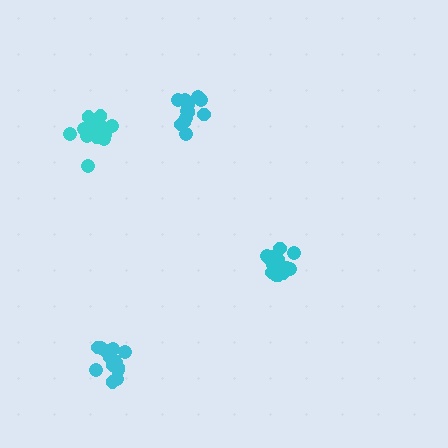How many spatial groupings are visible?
There are 4 spatial groupings.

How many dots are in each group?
Group 1: 14 dots, Group 2: 14 dots, Group 3: 15 dots, Group 4: 17 dots (60 total).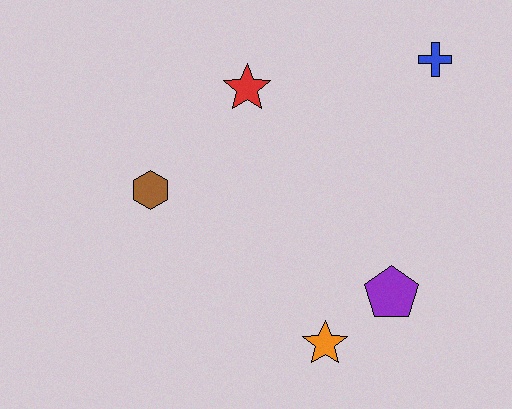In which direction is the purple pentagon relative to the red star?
The purple pentagon is below the red star.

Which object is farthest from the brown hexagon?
The blue cross is farthest from the brown hexagon.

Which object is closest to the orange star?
The purple pentagon is closest to the orange star.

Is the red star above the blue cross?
No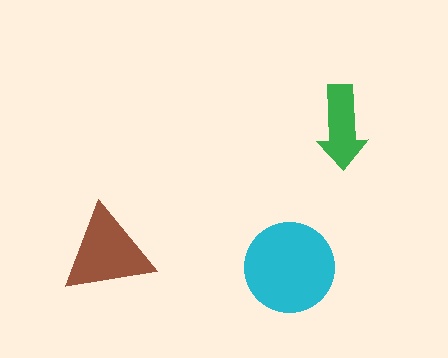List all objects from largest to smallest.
The cyan circle, the brown triangle, the green arrow.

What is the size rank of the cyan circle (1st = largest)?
1st.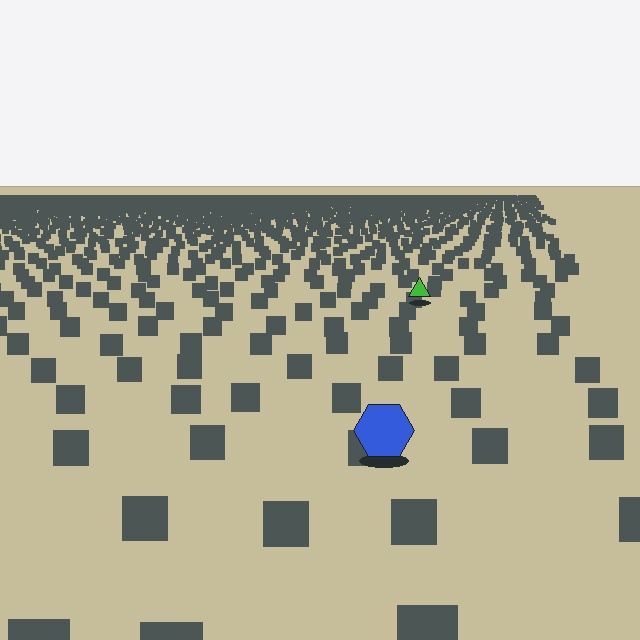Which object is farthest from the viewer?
The green triangle is farthest from the viewer. It appears smaller and the ground texture around it is denser.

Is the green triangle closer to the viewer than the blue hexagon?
No. The blue hexagon is closer — you can tell from the texture gradient: the ground texture is coarser near it.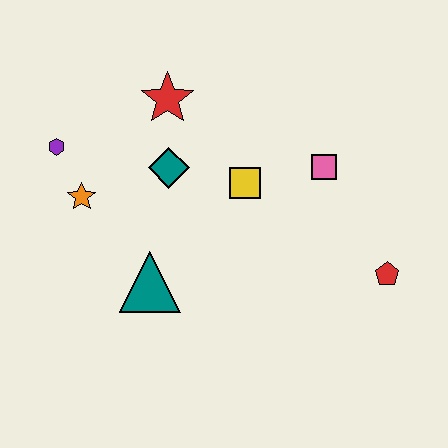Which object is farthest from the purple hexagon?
The red pentagon is farthest from the purple hexagon.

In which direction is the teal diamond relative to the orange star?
The teal diamond is to the right of the orange star.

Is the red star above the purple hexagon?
Yes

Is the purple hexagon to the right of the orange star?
No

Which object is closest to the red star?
The teal diamond is closest to the red star.